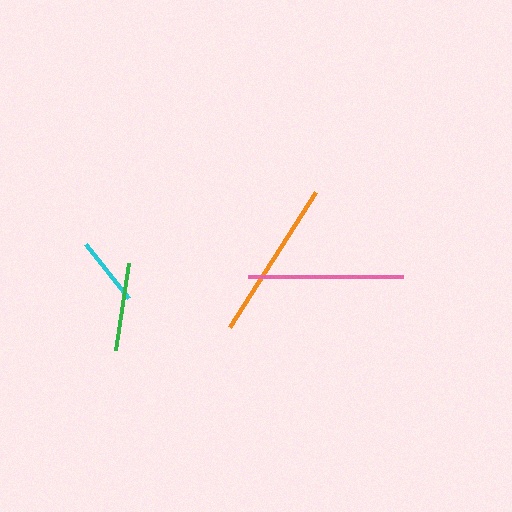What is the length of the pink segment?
The pink segment is approximately 155 pixels long.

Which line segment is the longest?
The orange line is the longest at approximately 160 pixels.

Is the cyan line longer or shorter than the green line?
The green line is longer than the cyan line.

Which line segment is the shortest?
The cyan line is the shortest at approximately 69 pixels.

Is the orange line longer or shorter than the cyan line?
The orange line is longer than the cyan line.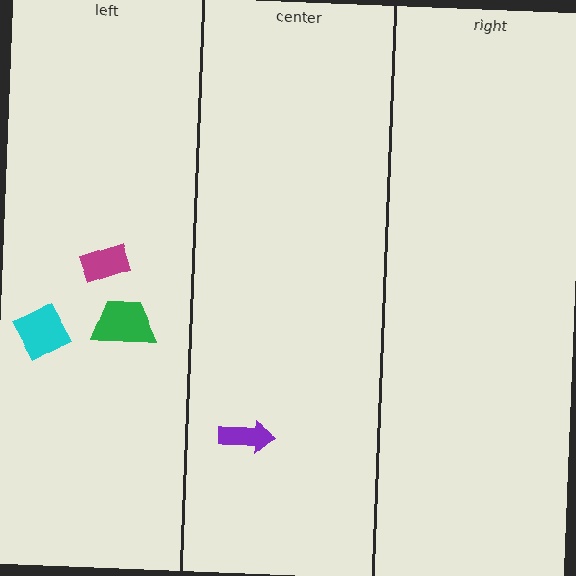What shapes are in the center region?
The purple arrow.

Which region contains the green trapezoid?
The left region.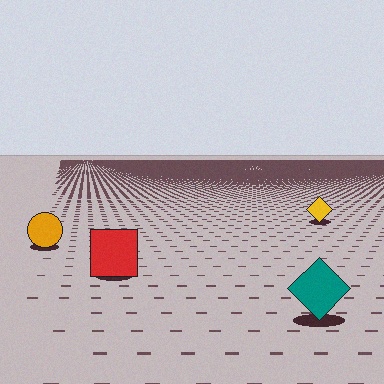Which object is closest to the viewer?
The teal diamond is closest. The texture marks near it are larger and more spread out.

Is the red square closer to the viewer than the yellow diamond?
Yes. The red square is closer — you can tell from the texture gradient: the ground texture is coarser near it.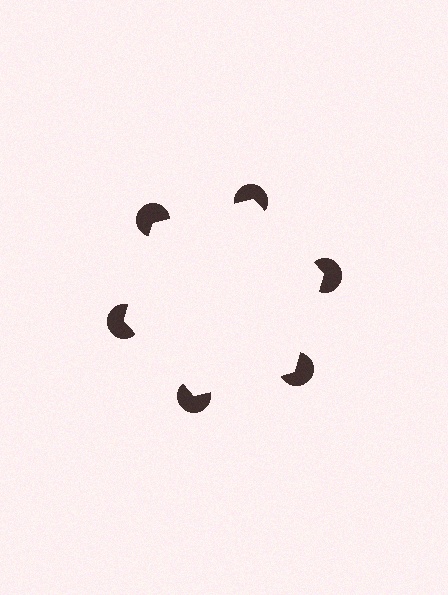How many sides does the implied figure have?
6 sides.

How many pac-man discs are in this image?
There are 6 — one at each vertex of the illusory hexagon.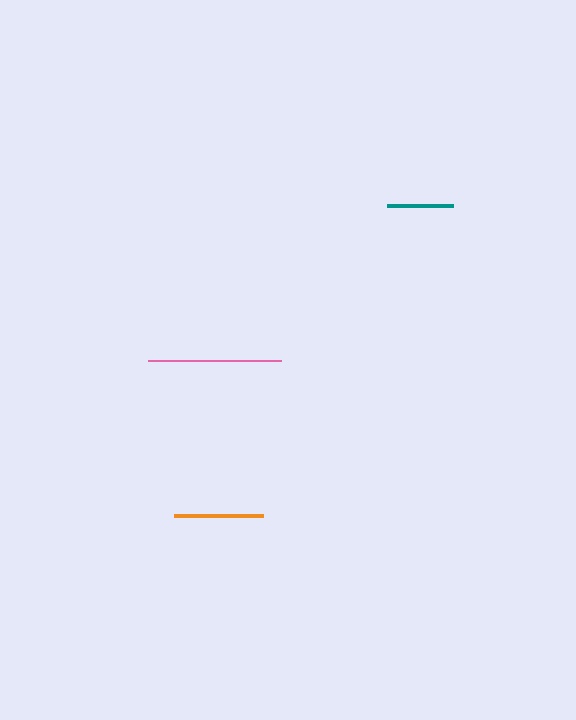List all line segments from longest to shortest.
From longest to shortest: pink, orange, teal.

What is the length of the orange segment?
The orange segment is approximately 89 pixels long.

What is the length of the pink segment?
The pink segment is approximately 132 pixels long.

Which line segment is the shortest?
The teal line is the shortest at approximately 66 pixels.